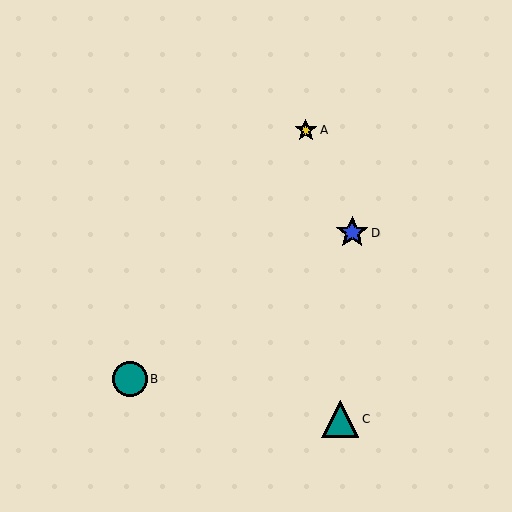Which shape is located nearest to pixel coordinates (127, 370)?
The teal circle (labeled B) at (130, 379) is nearest to that location.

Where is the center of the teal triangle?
The center of the teal triangle is at (340, 419).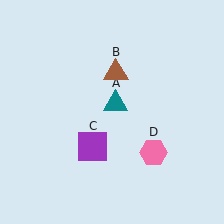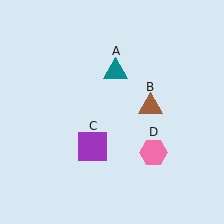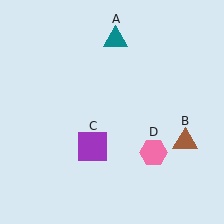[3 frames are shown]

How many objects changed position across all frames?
2 objects changed position: teal triangle (object A), brown triangle (object B).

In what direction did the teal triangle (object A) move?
The teal triangle (object A) moved up.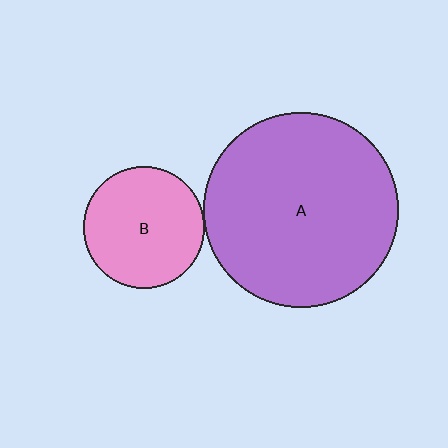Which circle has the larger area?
Circle A (purple).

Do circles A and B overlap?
Yes.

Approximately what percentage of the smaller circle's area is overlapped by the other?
Approximately 5%.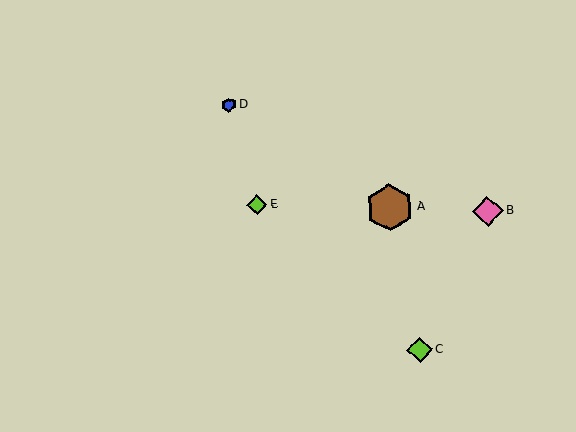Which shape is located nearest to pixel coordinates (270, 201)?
The lime diamond (labeled E) at (257, 205) is nearest to that location.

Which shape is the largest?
The brown hexagon (labeled A) is the largest.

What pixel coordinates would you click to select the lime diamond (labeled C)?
Click at (420, 350) to select the lime diamond C.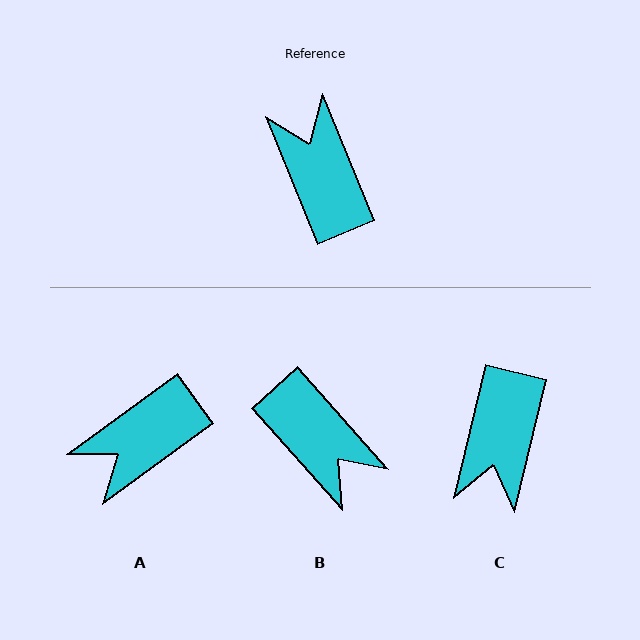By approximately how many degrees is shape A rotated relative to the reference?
Approximately 104 degrees counter-clockwise.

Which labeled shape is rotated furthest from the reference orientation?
B, about 160 degrees away.